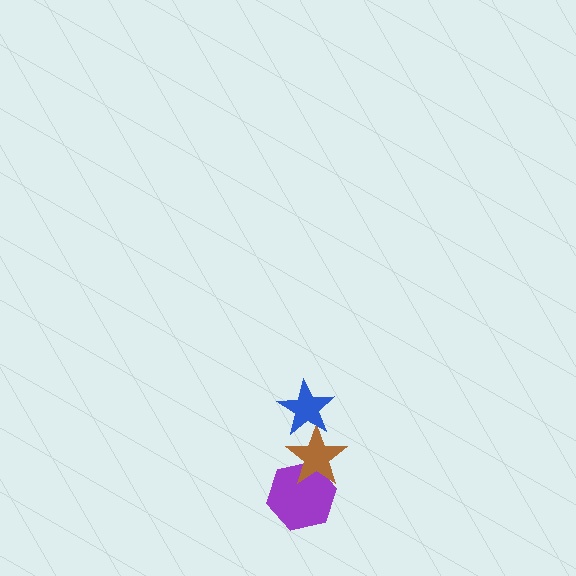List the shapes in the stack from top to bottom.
From top to bottom: the blue star, the brown star, the purple hexagon.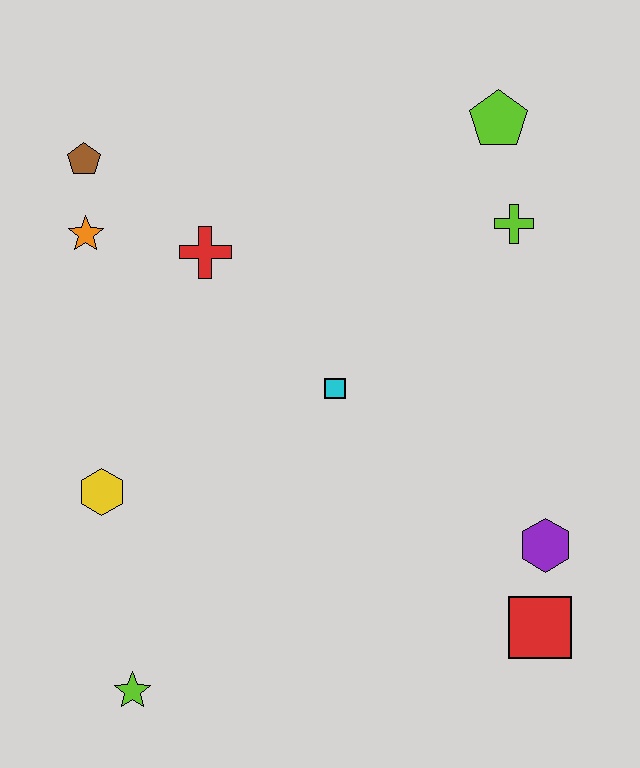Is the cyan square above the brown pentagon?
No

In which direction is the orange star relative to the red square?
The orange star is to the left of the red square.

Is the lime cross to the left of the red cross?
No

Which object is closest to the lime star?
The yellow hexagon is closest to the lime star.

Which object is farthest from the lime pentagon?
The lime star is farthest from the lime pentagon.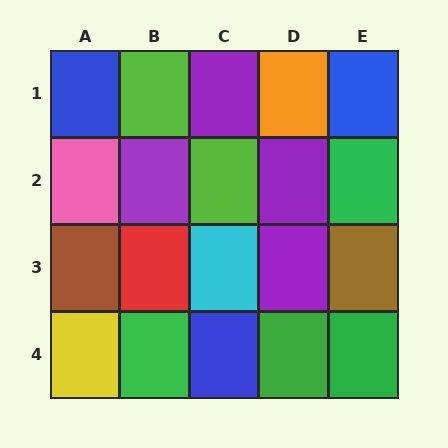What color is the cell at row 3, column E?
Brown.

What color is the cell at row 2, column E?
Green.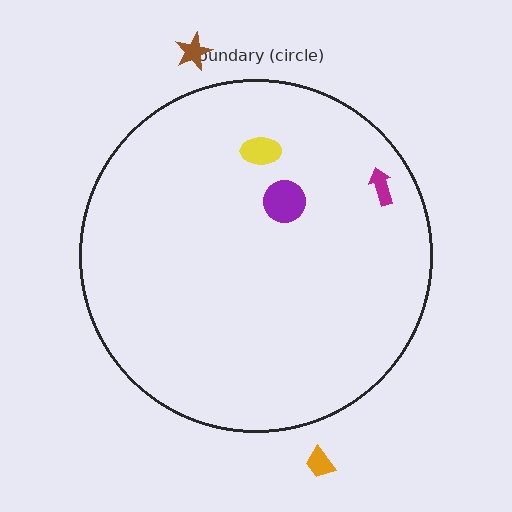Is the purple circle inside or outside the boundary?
Inside.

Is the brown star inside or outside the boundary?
Outside.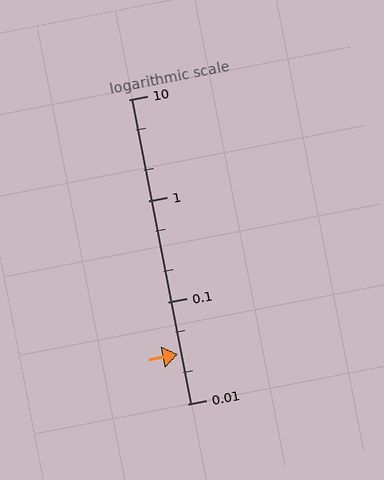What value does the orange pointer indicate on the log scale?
The pointer indicates approximately 0.031.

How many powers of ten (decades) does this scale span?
The scale spans 3 decades, from 0.01 to 10.